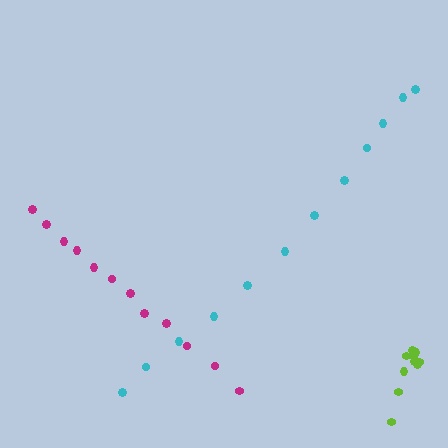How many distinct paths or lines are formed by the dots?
There are 3 distinct paths.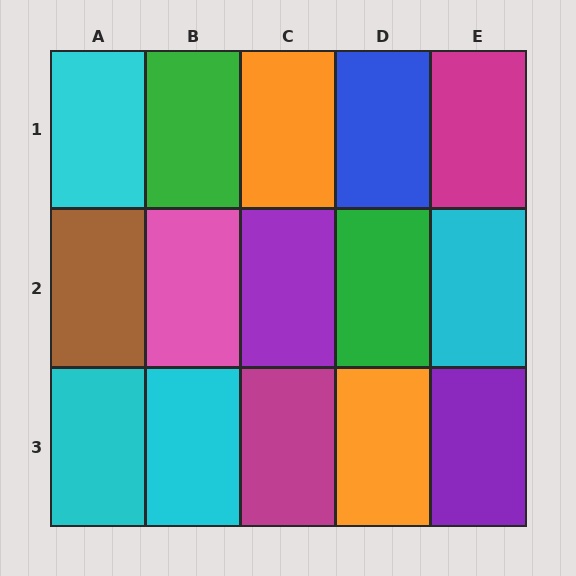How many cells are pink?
1 cell is pink.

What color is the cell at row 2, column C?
Purple.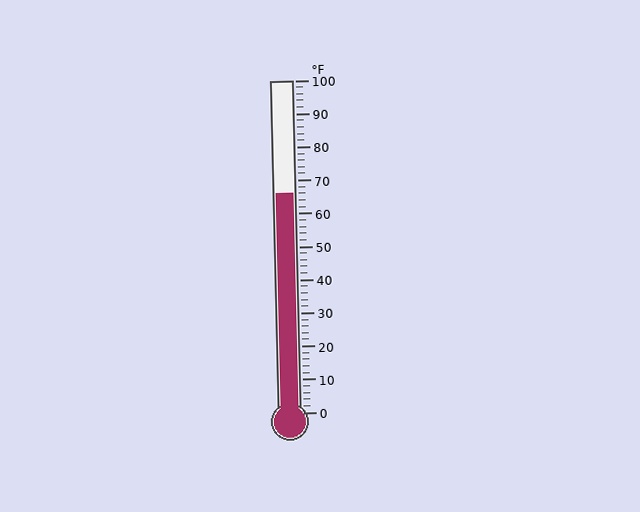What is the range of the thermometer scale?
The thermometer scale ranges from 0°F to 100°F.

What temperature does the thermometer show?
The thermometer shows approximately 66°F.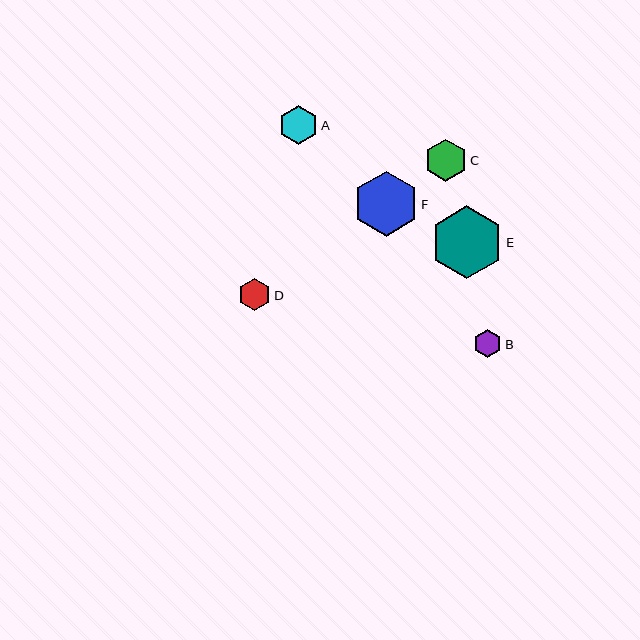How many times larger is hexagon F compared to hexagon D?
Hexagon F is approximately 2.0 times the size of hexagon D.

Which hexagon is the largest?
Hexagon E is the largest with a size of approximately 73 pixels.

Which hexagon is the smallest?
Hexagon B is the smallest with a size of approximately 28 pixels.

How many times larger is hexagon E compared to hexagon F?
Hexagon E is approximately 1.1 times the size of hexagon F.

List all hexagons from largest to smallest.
From largest to smallest: E, F, C, A, D, B.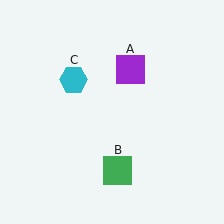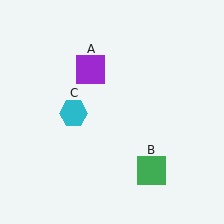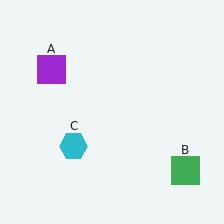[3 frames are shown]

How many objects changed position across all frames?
3 objects changed position: purple square (object A), green square (object B), cyan hexagon (object C).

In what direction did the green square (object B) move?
The green square (object B) moved right.